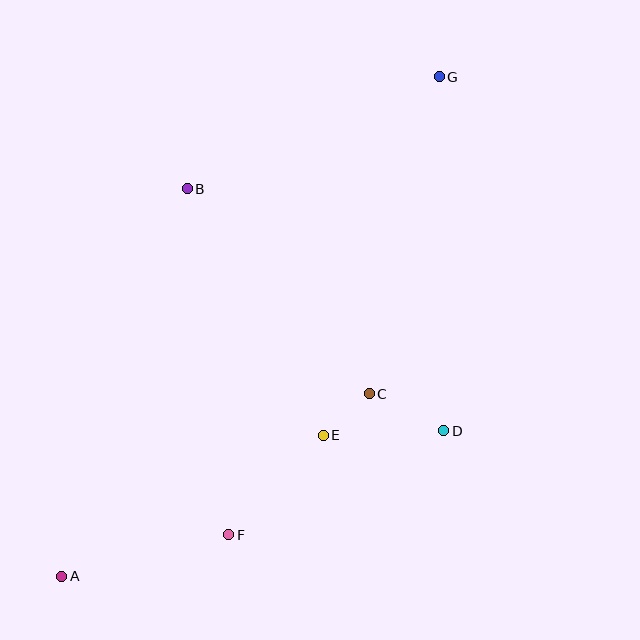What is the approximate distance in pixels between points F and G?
The distance between F and G is approximately 504 pixels.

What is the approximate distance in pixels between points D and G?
The distance between D and G is approximately 354 pixels.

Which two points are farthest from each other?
Points A and G are farthest from each other.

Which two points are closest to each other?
Points C and E are closest to each other.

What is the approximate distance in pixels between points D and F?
The distance between D and F is approximately 239 pixels.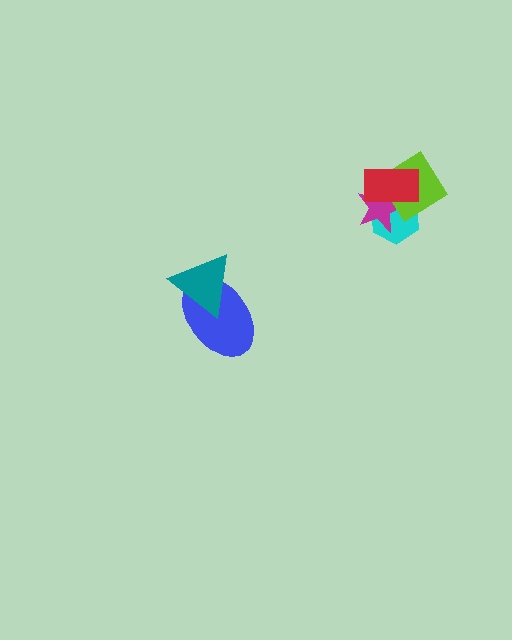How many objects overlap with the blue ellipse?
1 object overlaps with the blue ellipse.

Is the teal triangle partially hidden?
No, no other shape covers it.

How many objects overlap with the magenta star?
3 objects overlap with the magenta star.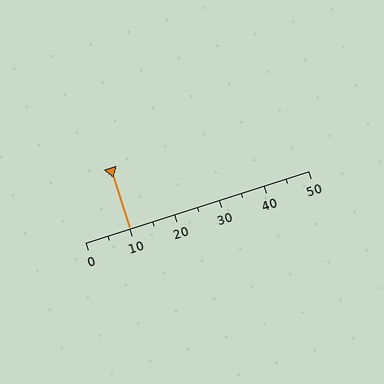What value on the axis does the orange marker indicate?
The marker indicates approximately 10.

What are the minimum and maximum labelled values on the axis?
The axis runs from 0 to 50.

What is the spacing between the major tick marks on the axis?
The major ticks are spaced 10 apart.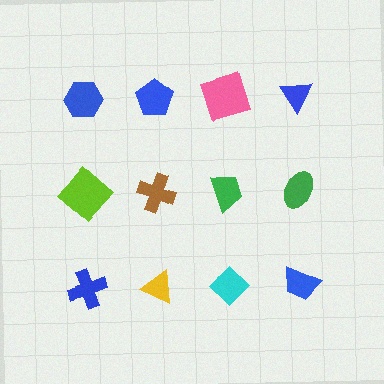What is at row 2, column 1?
A lime diamond.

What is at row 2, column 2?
A brown cross.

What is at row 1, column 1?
A blue hexagon.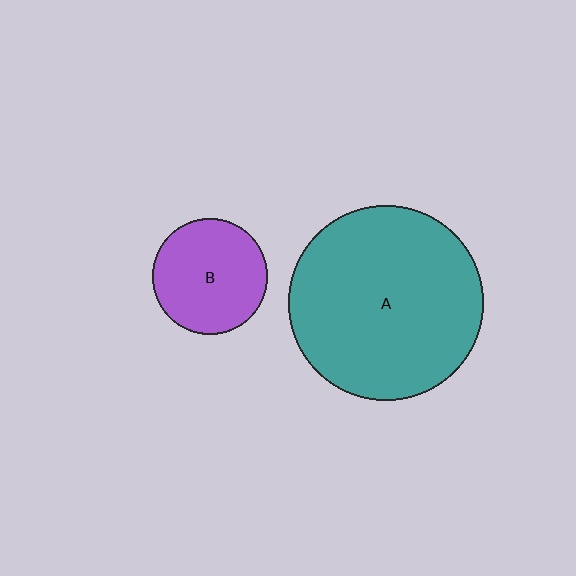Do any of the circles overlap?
No, none of the circles overlap.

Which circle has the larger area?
Circle A (teal).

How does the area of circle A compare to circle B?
Approximately 2.8 times.